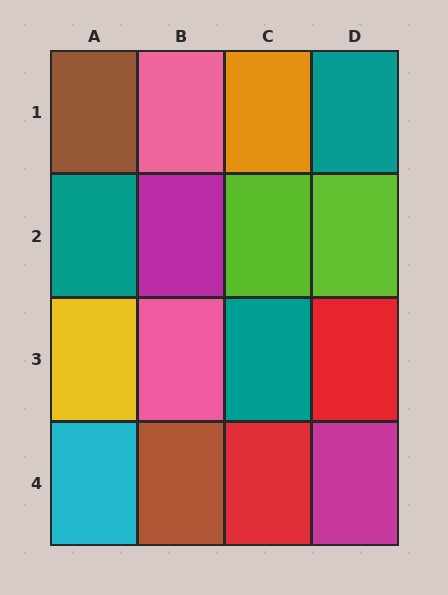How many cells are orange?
1 cell is orange.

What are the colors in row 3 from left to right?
Yellow, pink, teal, red.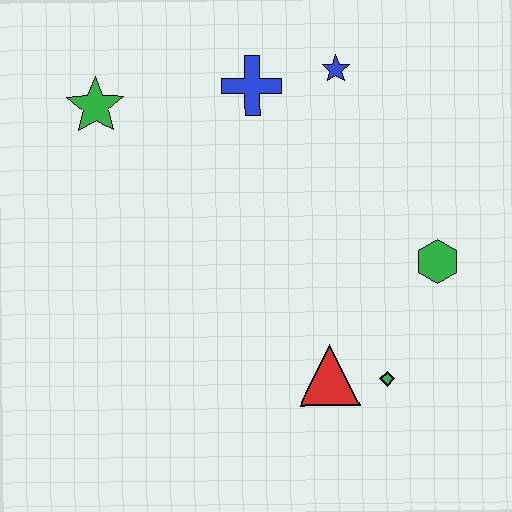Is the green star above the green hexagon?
Yes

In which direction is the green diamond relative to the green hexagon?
The green diamond is below the green hexagon.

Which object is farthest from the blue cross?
The green diamond is farthest from the blue cross.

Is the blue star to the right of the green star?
Yes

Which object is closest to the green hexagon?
The green diamond is closest to the green hexagon.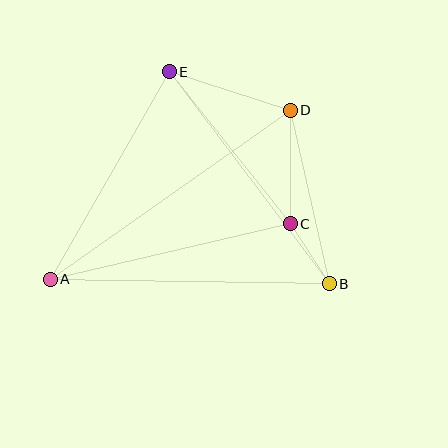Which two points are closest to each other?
Points B and C are closest to each other.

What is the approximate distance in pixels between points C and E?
The distance between C and E is approximately 194 pixels.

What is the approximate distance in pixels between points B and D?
The distance between B and D is approximately 178 pixels.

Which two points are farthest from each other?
Points A and D are farthest from each other.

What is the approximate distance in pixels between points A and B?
The distance between A and B is approximately 279 pixels.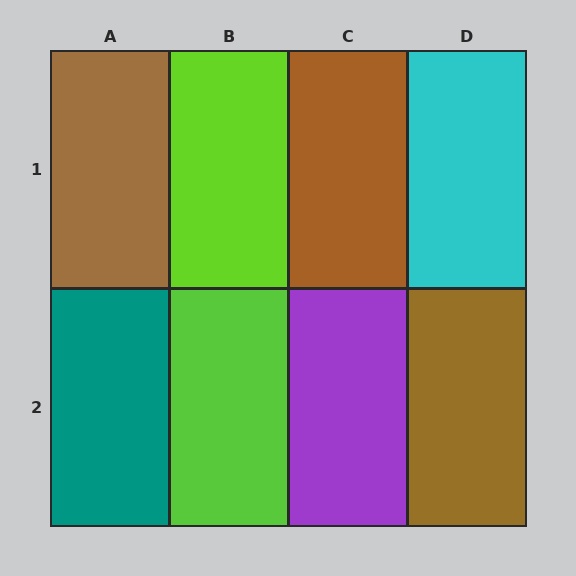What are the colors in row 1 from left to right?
Brown, lime, brown, cyan.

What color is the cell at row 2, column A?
Teal.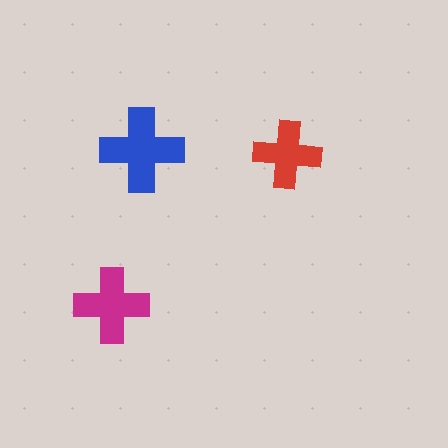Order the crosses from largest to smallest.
the blue one, the magenta one, the red one.